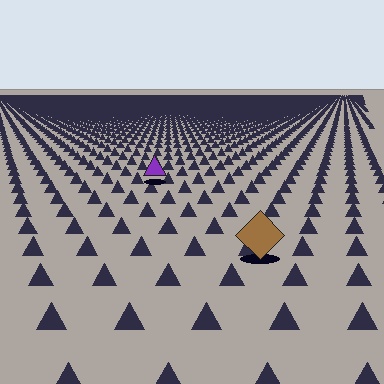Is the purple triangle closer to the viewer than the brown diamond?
No. The brown diamond is closer — you can tell from the texture gradient: the ground texture is coarser near it.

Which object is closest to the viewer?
The brown diamond is closest. The texture marks near it are larger and more spread out.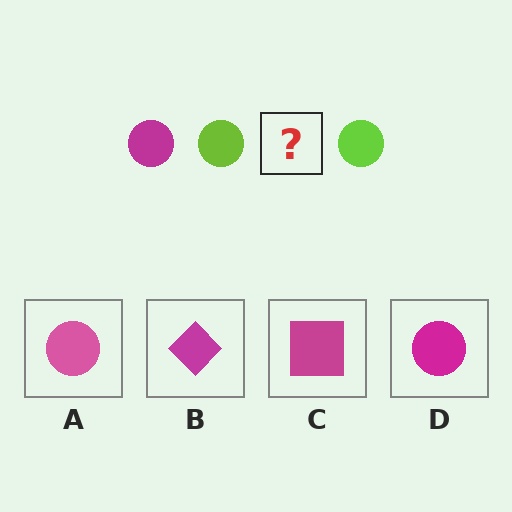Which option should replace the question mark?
Option D.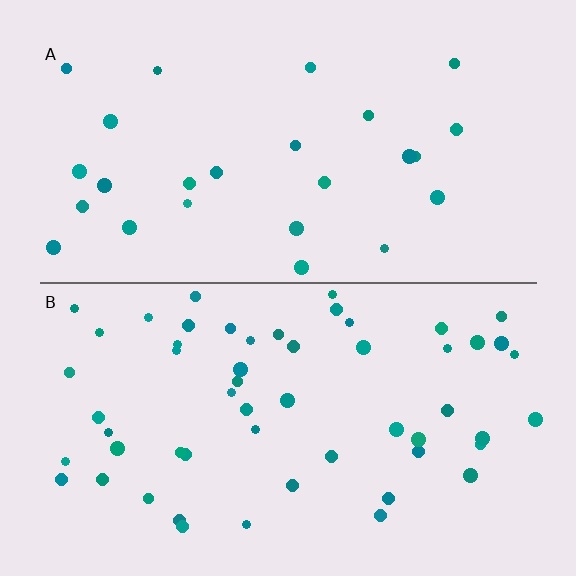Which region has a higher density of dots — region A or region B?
B (the bottom).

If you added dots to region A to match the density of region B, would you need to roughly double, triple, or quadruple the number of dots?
Approximately double.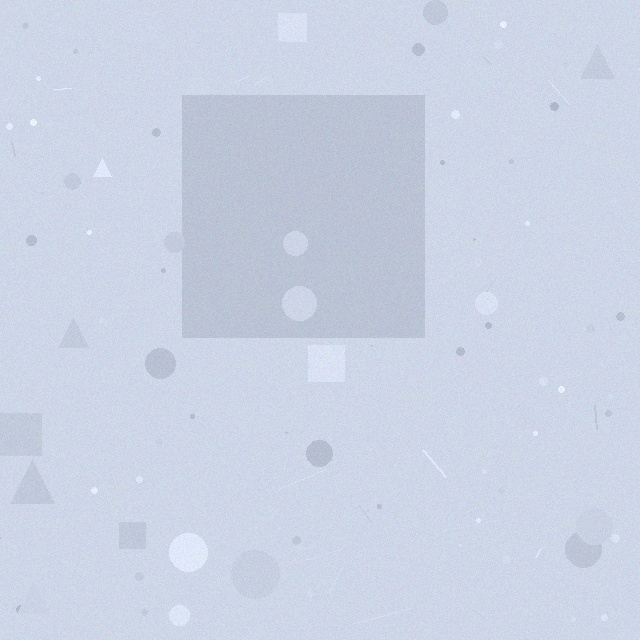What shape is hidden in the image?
A square is hidden in the image.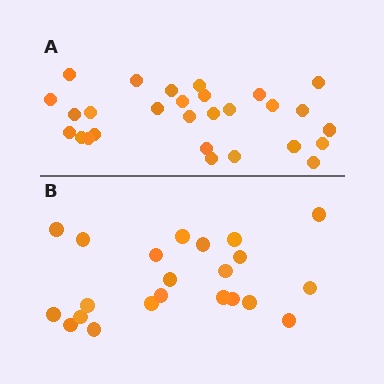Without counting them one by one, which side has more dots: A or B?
Region A (the top region) has more dots.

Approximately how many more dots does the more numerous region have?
Region A has about 6 more dots than region B.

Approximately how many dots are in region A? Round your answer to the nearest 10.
About 30 dots. (The exact count is 28, which rounds to 30.)